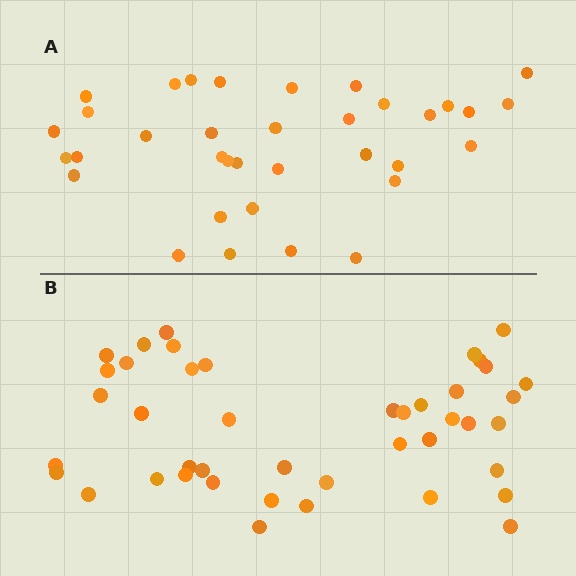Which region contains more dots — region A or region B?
Region B (the bottom region) has more dots.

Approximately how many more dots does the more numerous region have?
Region B has roughly 8 or so more dots than region A.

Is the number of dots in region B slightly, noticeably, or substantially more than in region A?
Region B has only slightly more — the two regions are fairly close. The ratio is roughly 1.2 to 1.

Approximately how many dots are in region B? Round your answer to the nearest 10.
About 40 dots. (The exact count is 43, which rounds to 40.)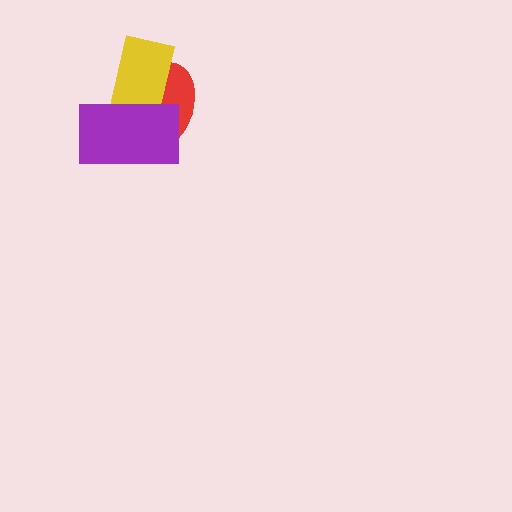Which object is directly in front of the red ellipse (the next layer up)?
The yellow rectangle is directly in front of the red ellipse.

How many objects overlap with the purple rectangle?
2 objects overlap with the purple rectangle.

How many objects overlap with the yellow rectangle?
2 objects overlap with the yellow rectangle.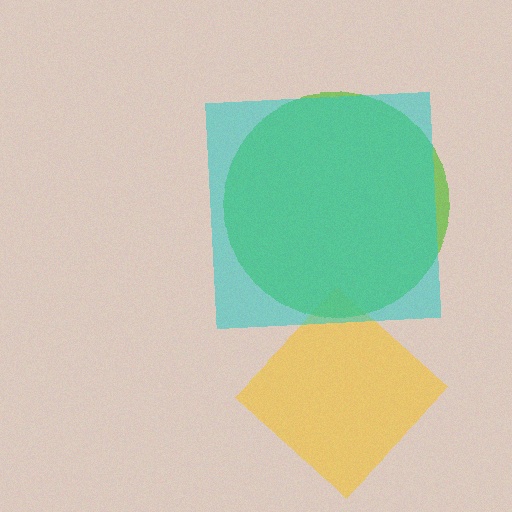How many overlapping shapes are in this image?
There are 3 overlapping shapes in the image.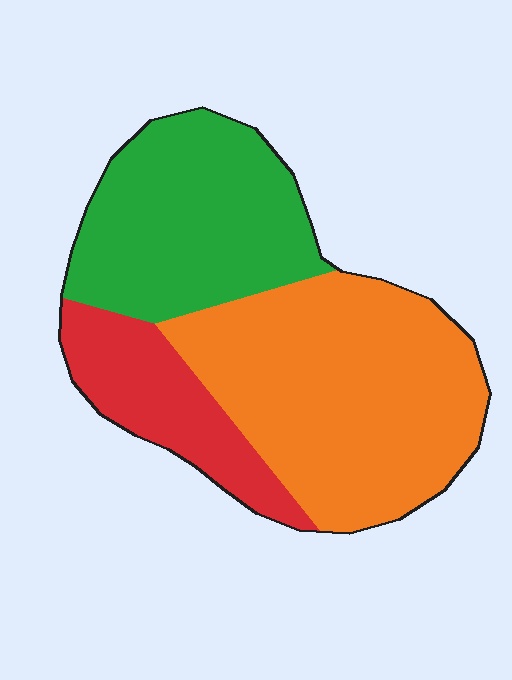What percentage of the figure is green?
Green covers around 35% of the figure.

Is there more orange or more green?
Orange.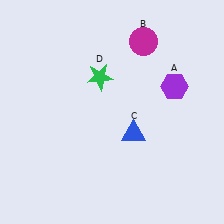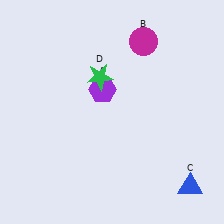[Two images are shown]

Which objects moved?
The objects that moved are: the purple hexagon (A), the blue triangle (C).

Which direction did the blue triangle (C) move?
The blue triangle (C) moved right.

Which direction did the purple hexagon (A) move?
The purple hexagon (A) moved left.